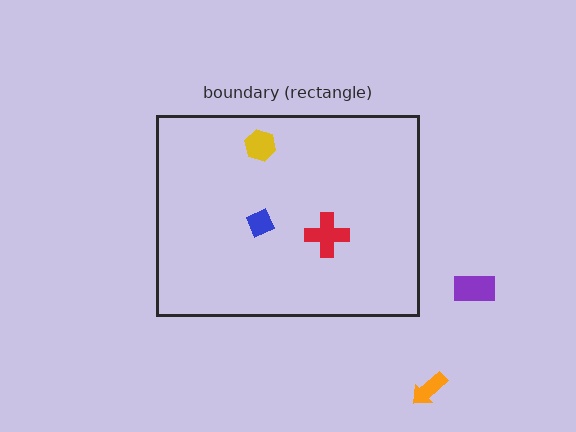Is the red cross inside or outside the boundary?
Inside.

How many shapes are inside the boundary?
3 inside, 2 outside.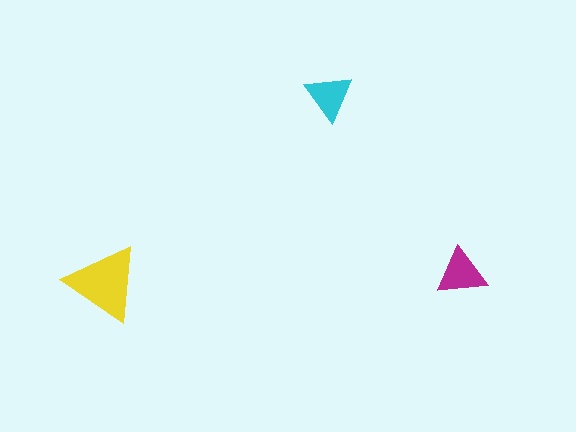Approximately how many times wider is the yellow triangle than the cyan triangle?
About 1.5 times wider.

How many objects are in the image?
There are 3 objects in the image.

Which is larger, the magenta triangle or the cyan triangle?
The magenta one.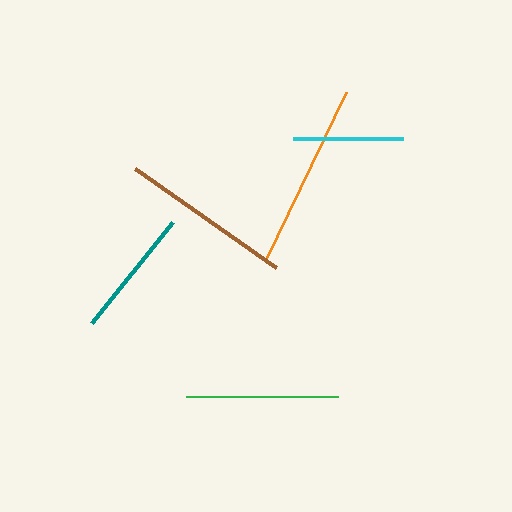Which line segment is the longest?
The orange line is the longest at approximately 188 pixels.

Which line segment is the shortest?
The cyan line is the shortest at approximately 110 pixels.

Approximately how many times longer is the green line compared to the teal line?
The green line is approximately 1.2 times the length of the teal line.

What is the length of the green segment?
The green segment is approximately 152 pixels long.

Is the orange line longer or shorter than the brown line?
The orange line is longer than the brown line.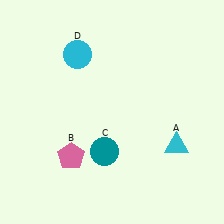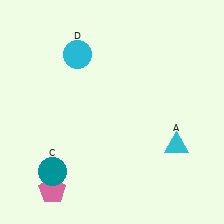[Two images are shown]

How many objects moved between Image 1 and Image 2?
2 objects moved between the two images.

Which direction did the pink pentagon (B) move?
The pink pentagon (B) moved down.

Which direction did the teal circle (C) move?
The teal circle (C) moved left.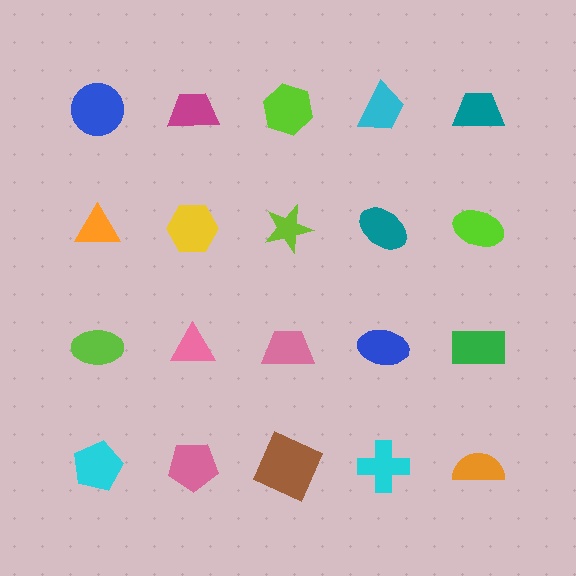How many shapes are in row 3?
5 shapes.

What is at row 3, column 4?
A blue ellipse.